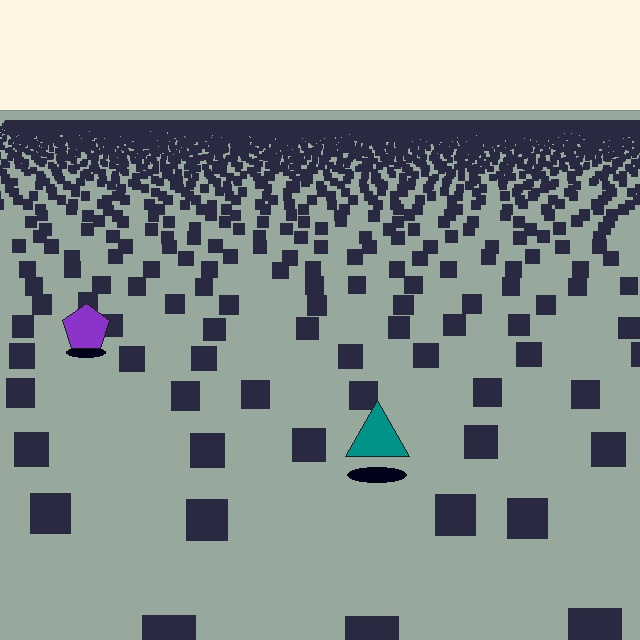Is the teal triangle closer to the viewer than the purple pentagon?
Yes. The teal triangle is closer — you can tell from the texture gradient: the ground texture is coarser near it.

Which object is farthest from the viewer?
The purple pentagon is farthest from the viewer. It appears smaller and the ground texture around it is denser.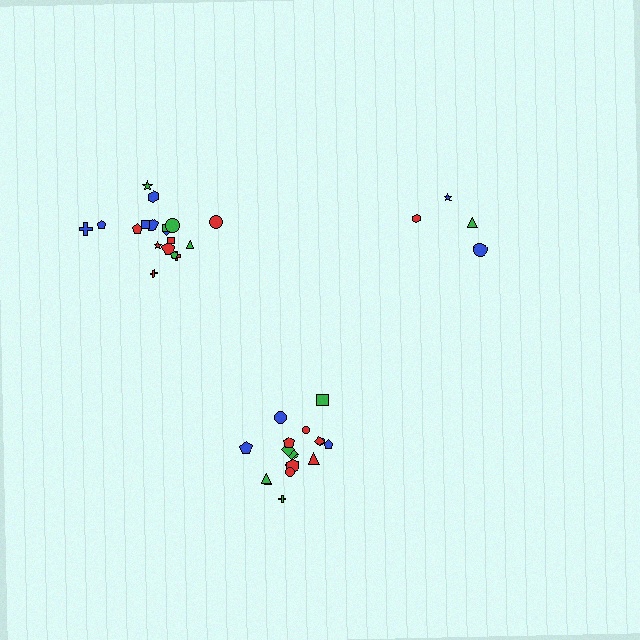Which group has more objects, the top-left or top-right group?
The top-left group.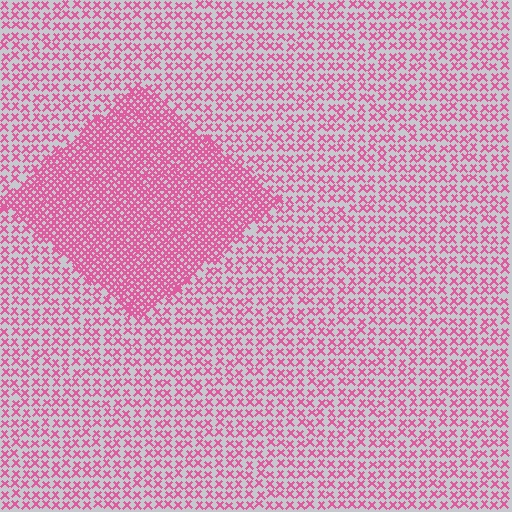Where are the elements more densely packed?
The elements are more densely packed inside the diamond boundary.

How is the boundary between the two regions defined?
The boundary is defined by a change in element density (approximately 2.3x ratio). All elements are the same color, size, and shape.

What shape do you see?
I see a diamond.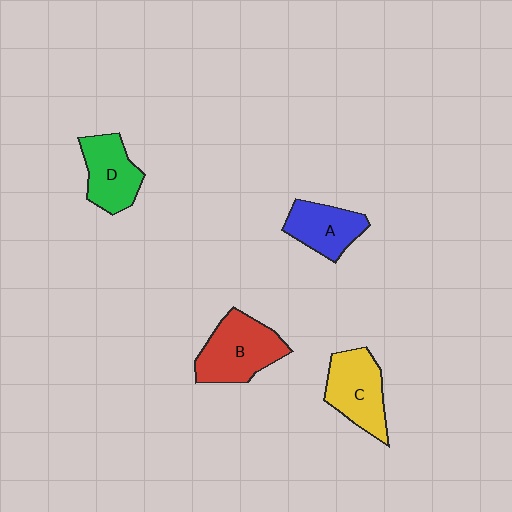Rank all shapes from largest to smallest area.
From largest to smallest: B (red), C (yellow), D (green), A (blue).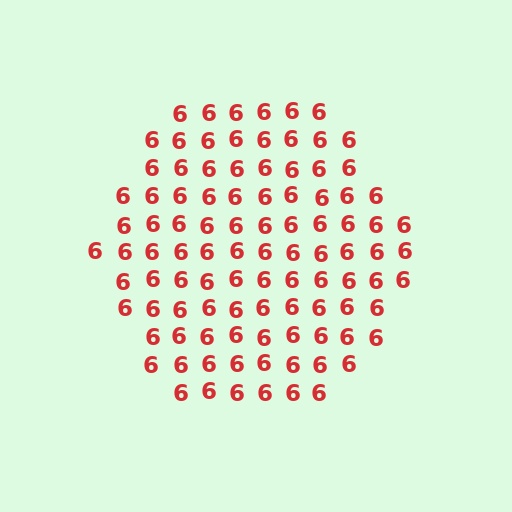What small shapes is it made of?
It is made of small digit 6's.